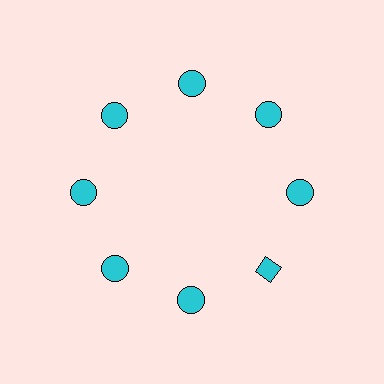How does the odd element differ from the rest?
It has a different shape: diamond instead of circle.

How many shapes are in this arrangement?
There are 8 shapes arranged in a ring pattern.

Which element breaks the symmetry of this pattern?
The cyan diamond at roughly the 4 o'clock position breaks the symmetry. All other shapes are cyan circles.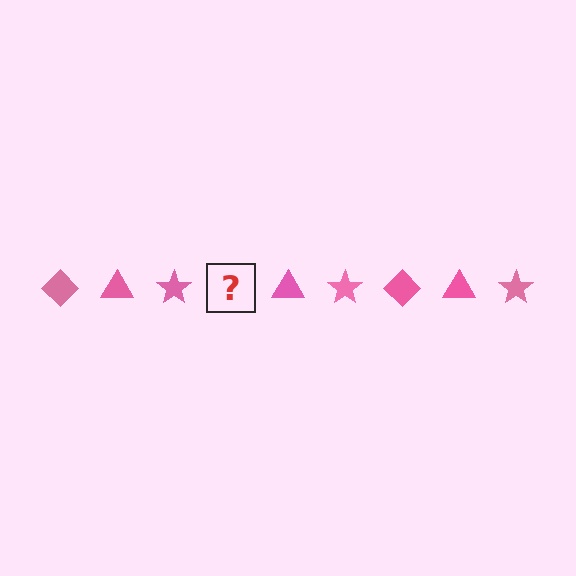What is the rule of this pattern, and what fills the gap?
The rule is that the pattern cycles through diamond, triangle, star shapes in pink. The gap should be filled with a pink diamond.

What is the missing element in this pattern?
The missing element is a pink diamond.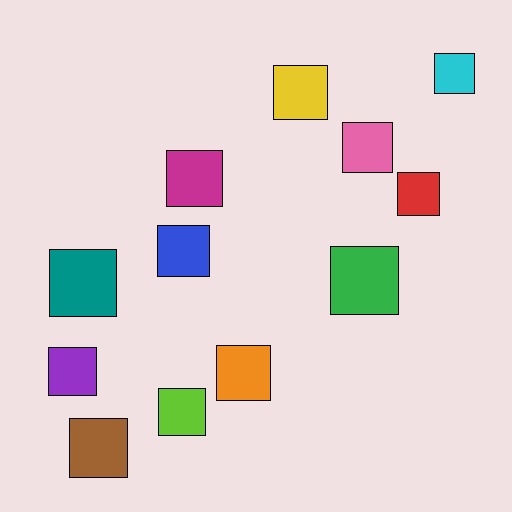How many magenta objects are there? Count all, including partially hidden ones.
There is 1 magenta object.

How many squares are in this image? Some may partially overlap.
There are 12 squares.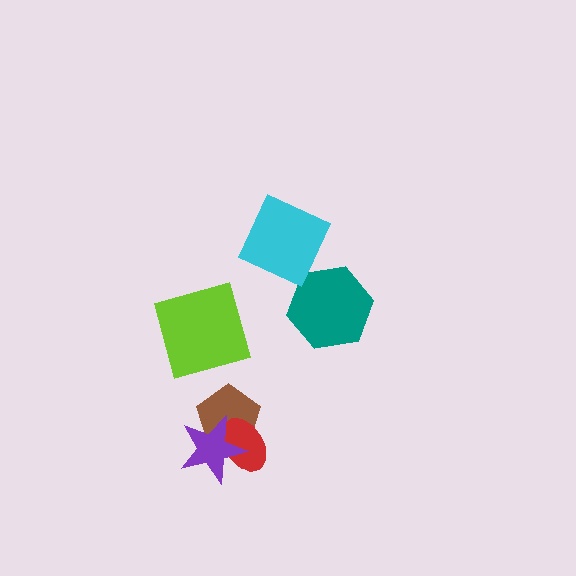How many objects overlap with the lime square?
0 objects overlap with the lime square.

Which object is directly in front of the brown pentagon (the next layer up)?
The red ellipse is directly in front of the brown pentagon.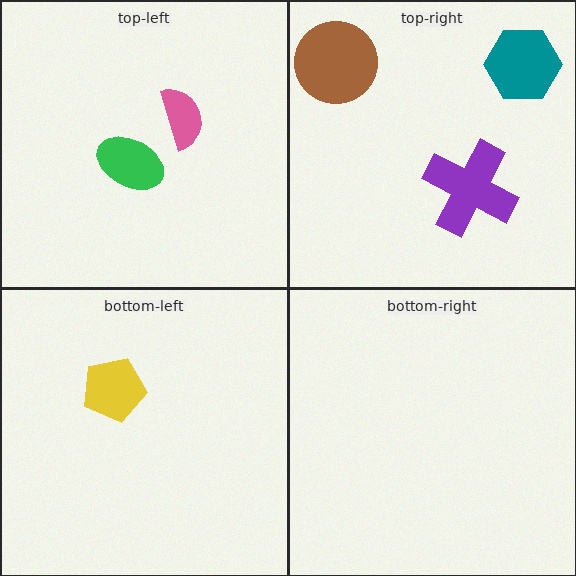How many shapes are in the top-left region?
2.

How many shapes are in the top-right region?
3.